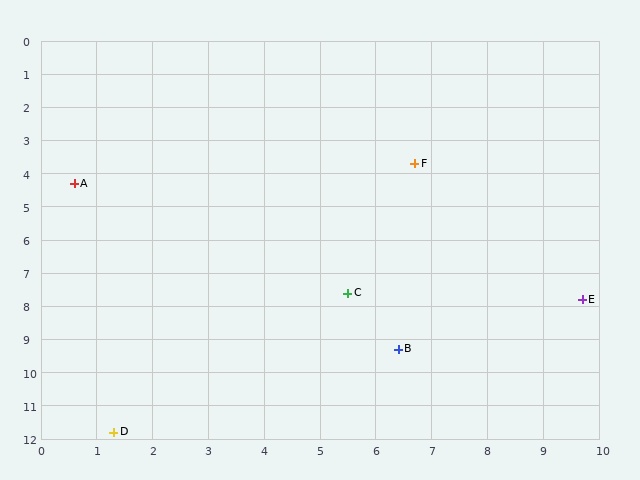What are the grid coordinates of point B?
Point B is at approximately (6.4, 9.3).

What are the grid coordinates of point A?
Point A is at approximately (0.6, 4.3).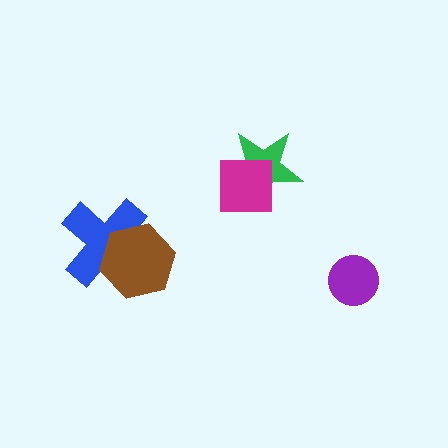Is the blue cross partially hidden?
Yes, it is partially covered by another shape.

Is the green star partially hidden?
Yes, it is partially covered by another shape.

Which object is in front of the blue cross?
The brown hexagon is in front of the blue cross.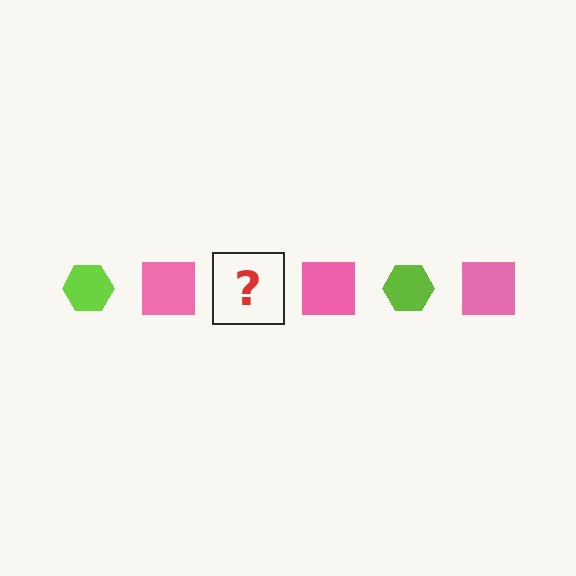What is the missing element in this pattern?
The missing element is a lime hexagon.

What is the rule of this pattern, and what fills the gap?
The rule is that the pattern alternates between lime hexagon and pink square. The gap should be filled with a lime hexagon.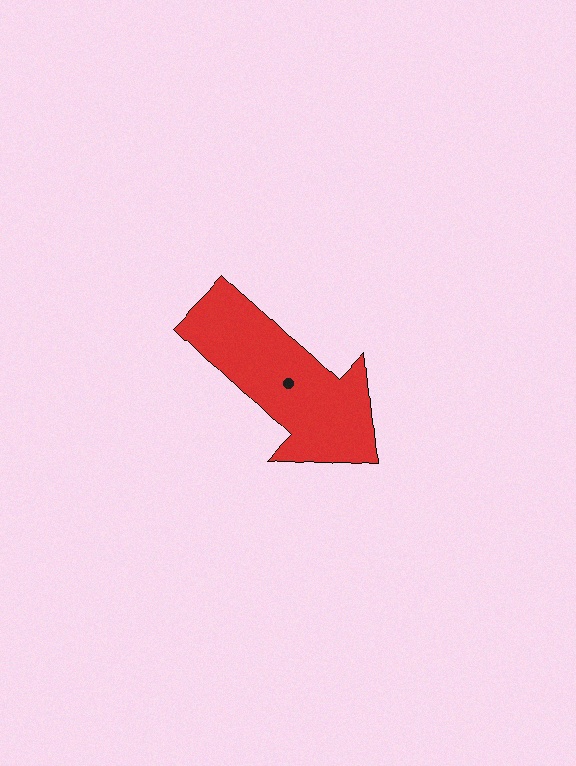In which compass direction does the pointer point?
Southeast.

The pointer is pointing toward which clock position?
Roughly 4 o'clock.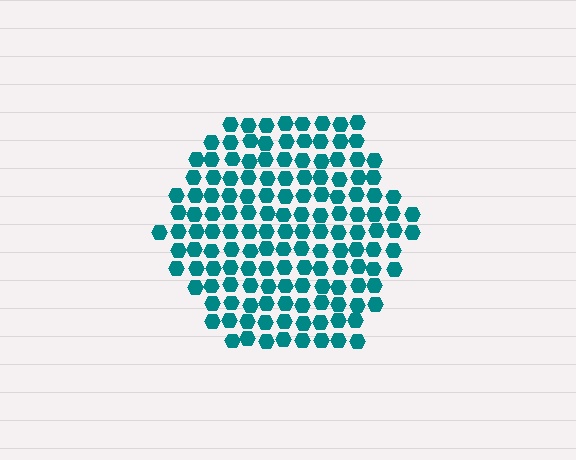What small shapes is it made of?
It is made of small hexagons.